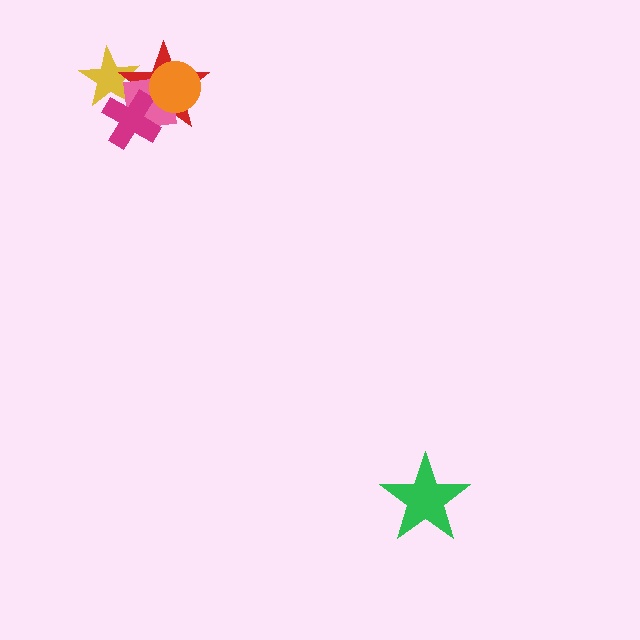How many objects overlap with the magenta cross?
3 objects overlap with the magenta cross.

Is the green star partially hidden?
No, no other shape covers it.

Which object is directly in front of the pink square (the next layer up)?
The magenta cross is directly in front of the pink square.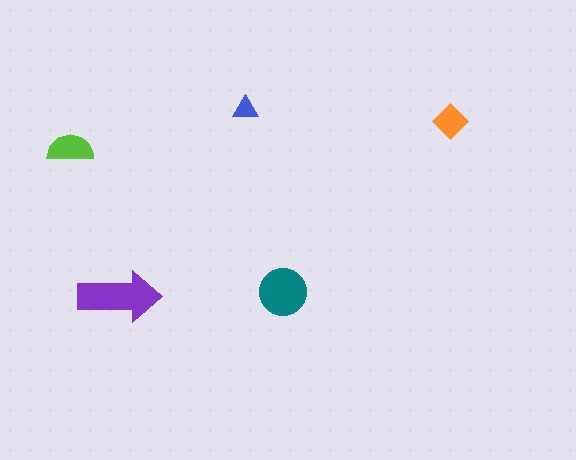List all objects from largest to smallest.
The purple arrow, the teal circle, the lime semicircle, the orange diamond, the blue triangle.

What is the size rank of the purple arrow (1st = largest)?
1st.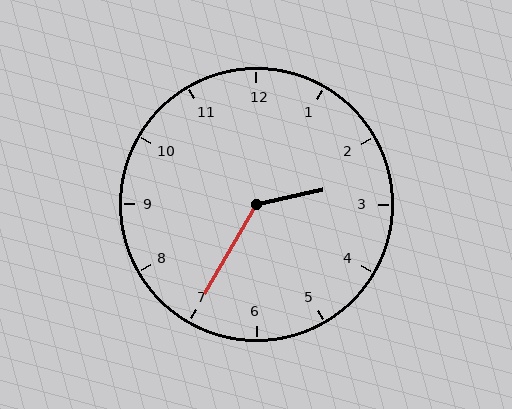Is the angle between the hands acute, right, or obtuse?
It is obtuse.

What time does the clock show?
2:35.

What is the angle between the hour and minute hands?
Approximately 132 degrees.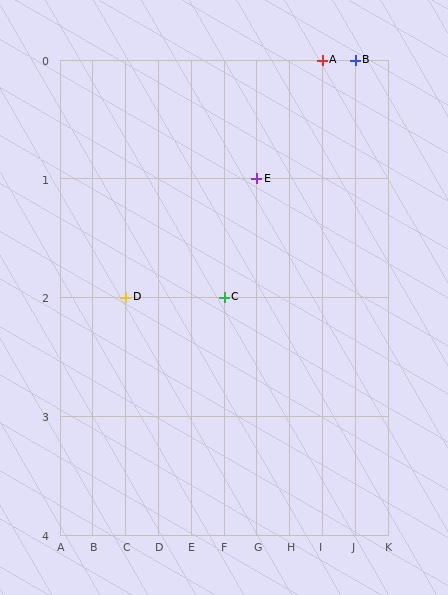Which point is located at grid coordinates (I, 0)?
Point A is at (I, 0).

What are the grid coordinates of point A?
Point A is at grid coordinates (I, 0).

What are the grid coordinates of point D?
Point D is at grid coordinates (C, 2).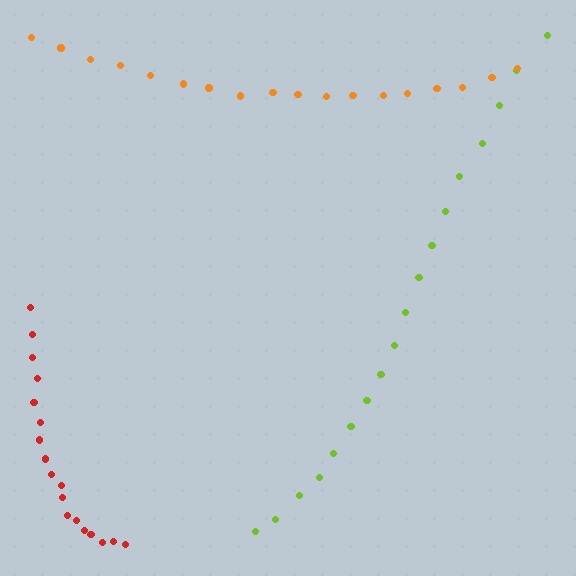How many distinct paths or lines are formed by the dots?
There are 3 distinct paths.